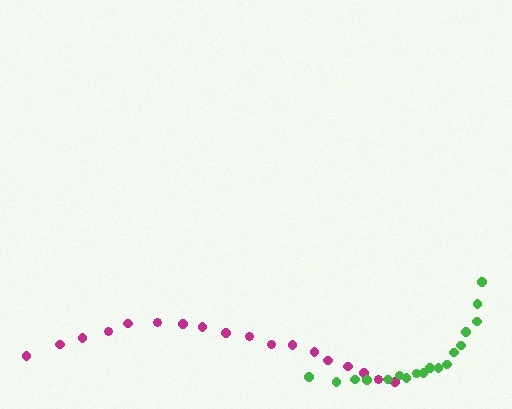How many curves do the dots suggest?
There are 2 distinct paths.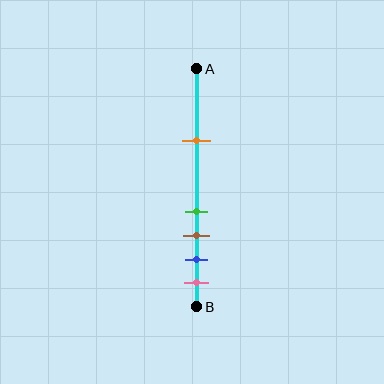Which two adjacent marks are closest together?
The green and brown marks are the closest adjacent pair.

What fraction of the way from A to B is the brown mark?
The brown mark is approximately 70% (0.7) of the way from A to B.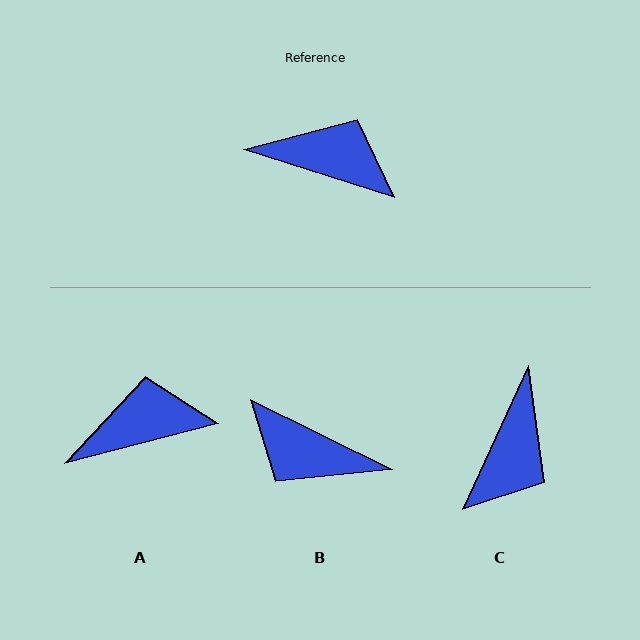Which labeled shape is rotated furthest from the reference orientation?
B, about 171 degrees away.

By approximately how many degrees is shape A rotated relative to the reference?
Approximately 32 degrees counter-clockwise.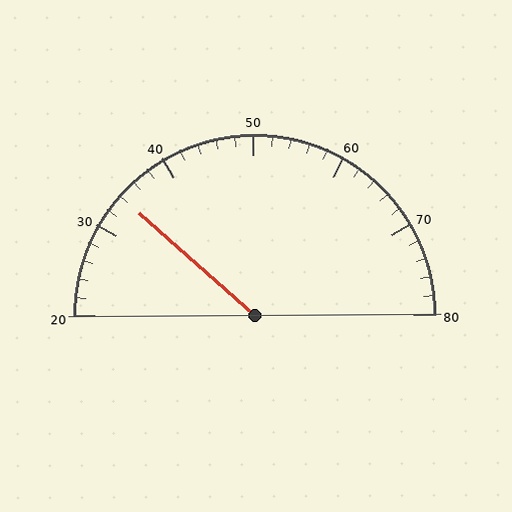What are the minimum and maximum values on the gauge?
The gauge ranges from 20 to 80.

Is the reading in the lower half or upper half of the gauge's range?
The reading is in the lower half of the range (20 to 80).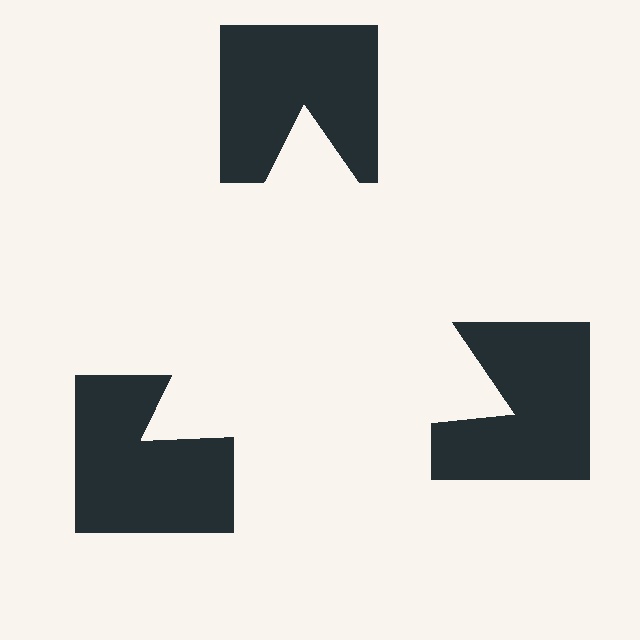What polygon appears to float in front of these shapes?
An illusory triangle — its edges are inferred from the aligned wedge cuts in the notched squares, not physically drawn.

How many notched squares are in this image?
There are 3 — one at each vertex of the illusory triangle.